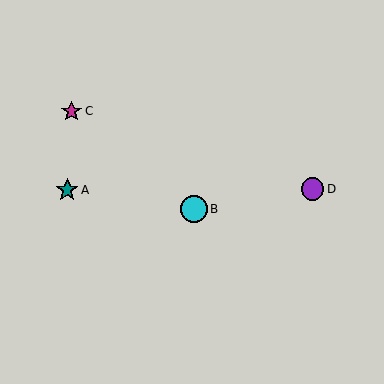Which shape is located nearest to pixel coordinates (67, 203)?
The teal star (labeled A) at (67, 190) is nearest to that location.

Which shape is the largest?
The cyan circle (labeled B) is the largest.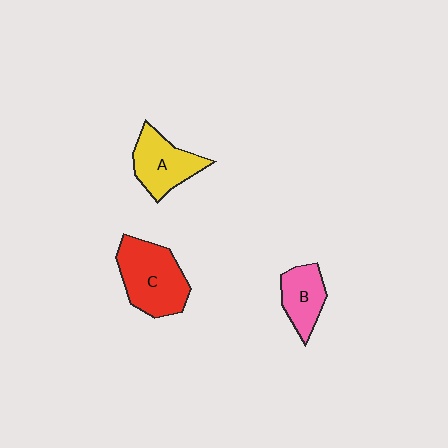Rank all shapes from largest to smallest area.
From largest to smallest: C (red), A (yellow), B (pink).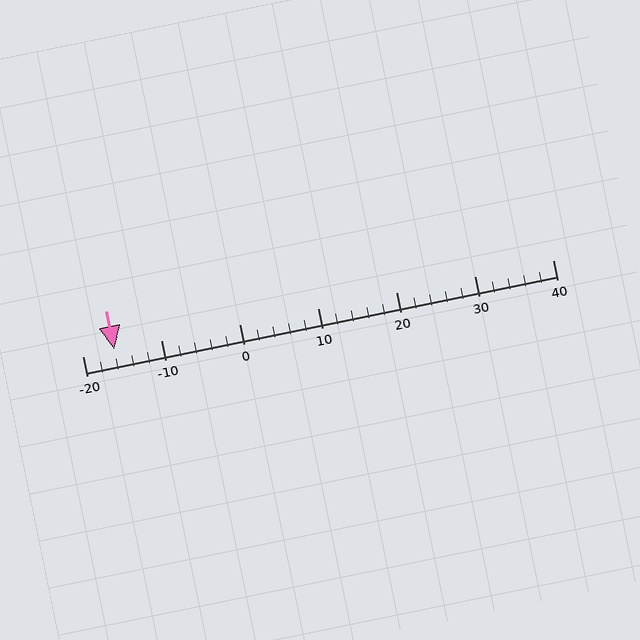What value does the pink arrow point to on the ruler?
The pink arrow points to approximately -16.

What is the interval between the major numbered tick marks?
The major tick marks are spaced 10 units apart.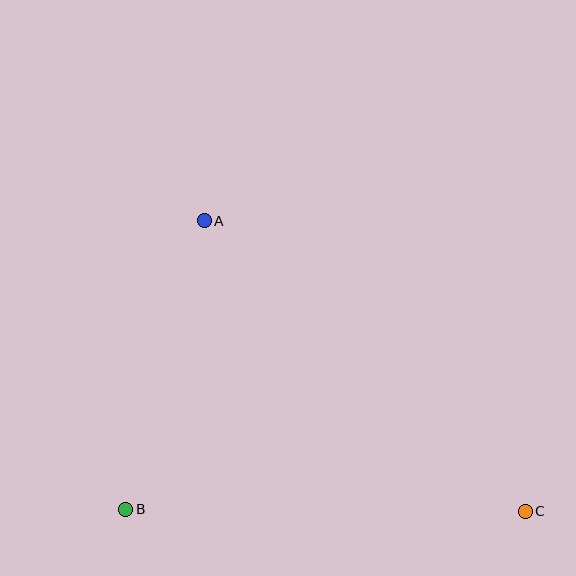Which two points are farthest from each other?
Points A and C are farthest from each other.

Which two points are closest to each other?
Points A and B are closest to each other.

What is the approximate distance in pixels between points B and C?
The distance between B and C is approximately 400 pixels.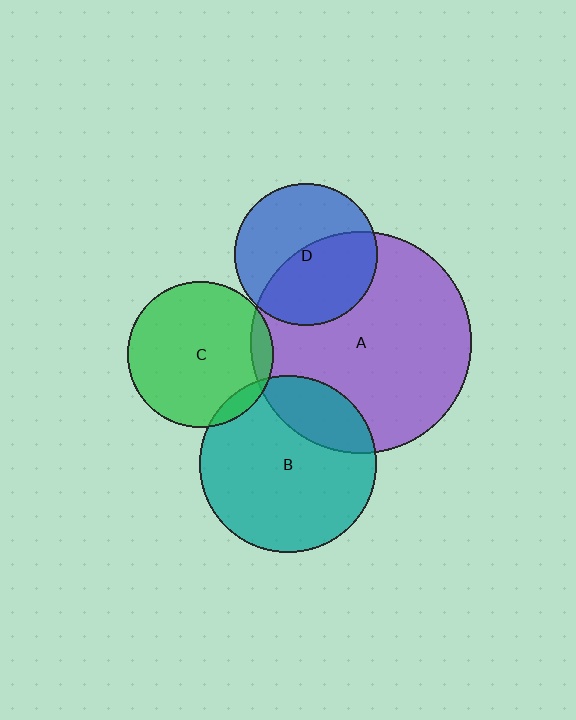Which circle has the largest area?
Circle A (purple).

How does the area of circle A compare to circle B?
Approximately 1.6 times.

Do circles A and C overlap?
Yes.